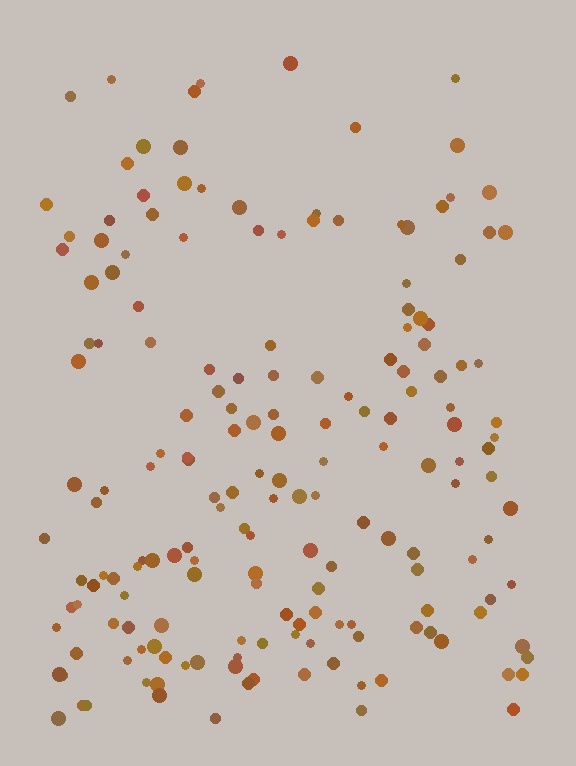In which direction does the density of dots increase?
From top to bottom, with the bottom side densest.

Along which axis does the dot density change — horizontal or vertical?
Vertical.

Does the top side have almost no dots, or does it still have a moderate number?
Still a moderate number, just noticeably fewer than the bottom.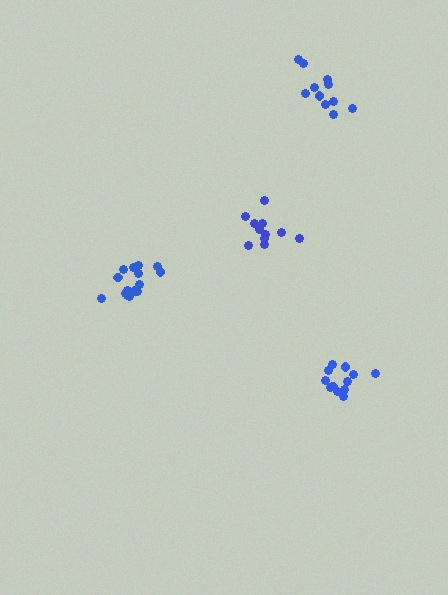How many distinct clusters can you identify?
There are 4 distinct clusters.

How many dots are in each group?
Group 1: 11 dots, Group 2: 12 dots, Group 3: 11 dots, Group 4: 16 dots (50 total).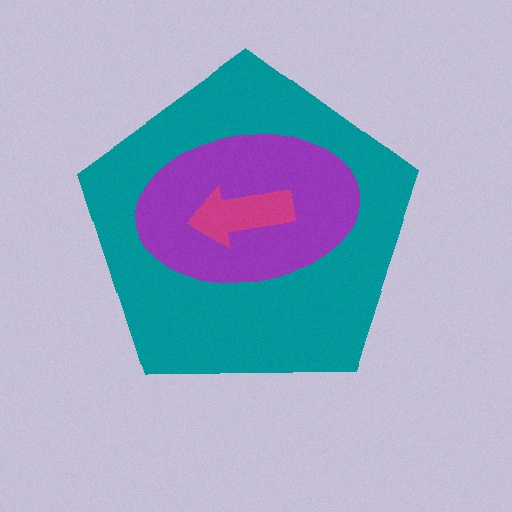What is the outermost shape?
The teal pentagon.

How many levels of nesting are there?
3.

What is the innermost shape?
The magenta arrow.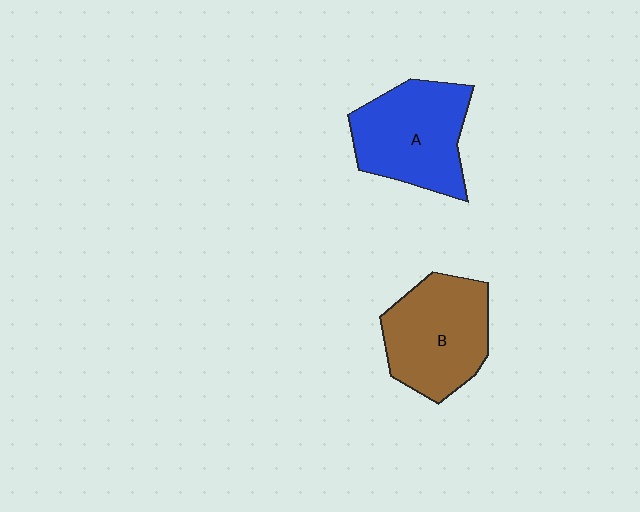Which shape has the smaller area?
Shape B (brown).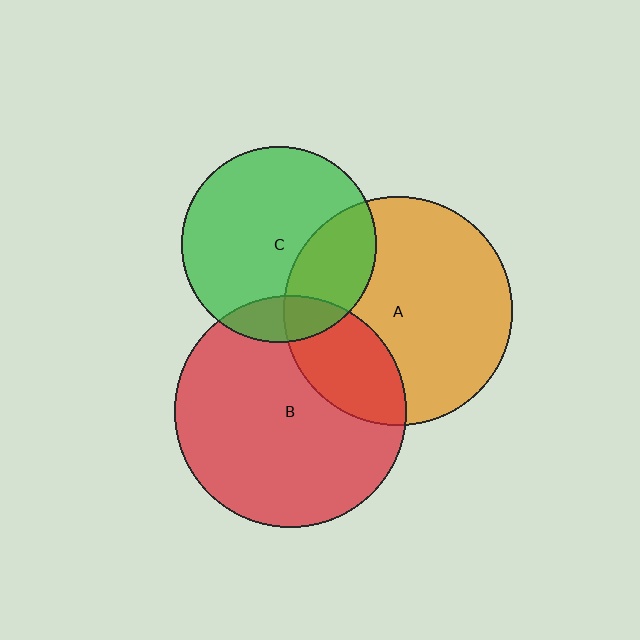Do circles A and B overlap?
Yes.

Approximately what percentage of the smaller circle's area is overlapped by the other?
Approximately 25%.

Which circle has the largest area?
Circle B (red).